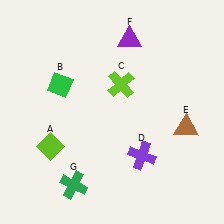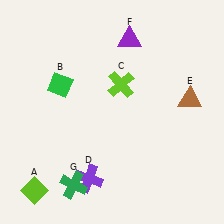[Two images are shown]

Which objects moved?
The objects that moved are: the lime diamond (A), the purple cross (D), the brown triangle (E).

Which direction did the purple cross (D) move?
The purple cross (D) moved left.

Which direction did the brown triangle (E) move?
The brown triangle (E) moved up.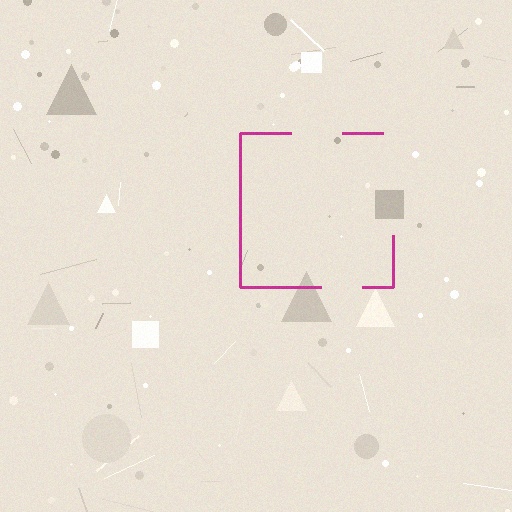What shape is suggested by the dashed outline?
The dashed outline suggests a square.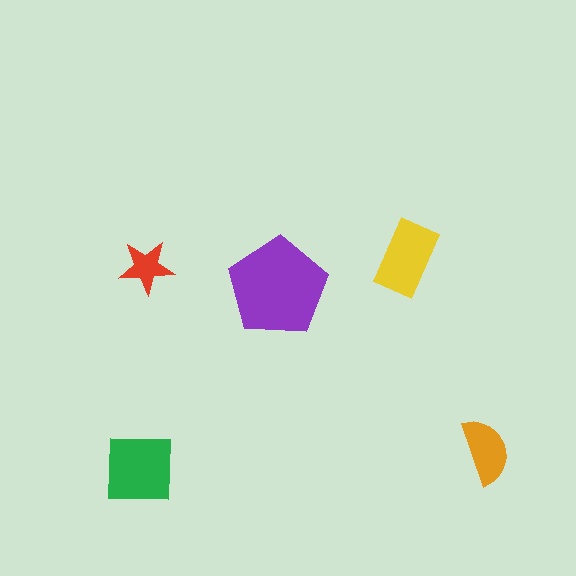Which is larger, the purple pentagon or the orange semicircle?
The purple pentagon.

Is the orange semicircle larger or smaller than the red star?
Larger.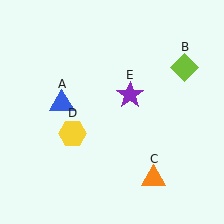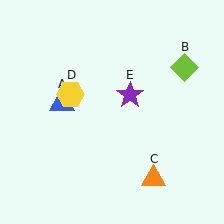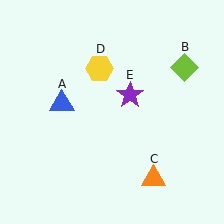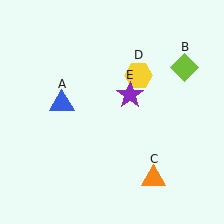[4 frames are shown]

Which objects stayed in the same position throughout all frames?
Blue triangle (object A) and lime diamond (object B) and orange triangle (object C) and purple star (object E) remained stationary.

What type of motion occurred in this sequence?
The yellow hexagon (object D) rotated clockwise around the center of the scene.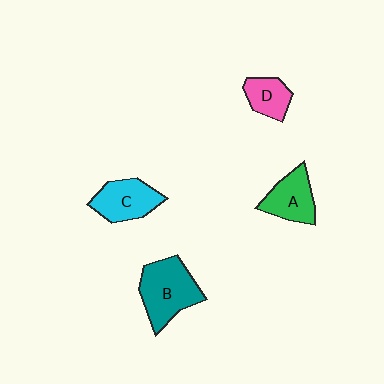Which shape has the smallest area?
Shape D (pink).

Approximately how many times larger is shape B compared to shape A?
Approximately 1.4 times.